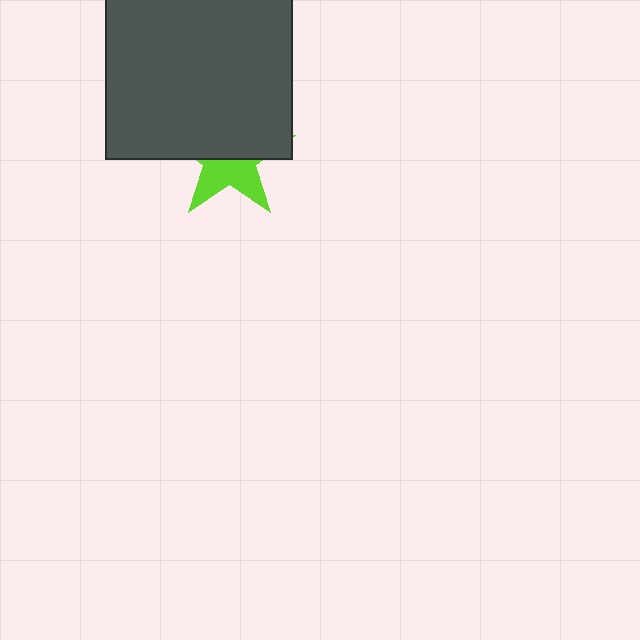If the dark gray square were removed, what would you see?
You would see the complete lime star.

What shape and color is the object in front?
The object in front is a dark gray square.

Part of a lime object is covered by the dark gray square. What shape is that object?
It is a star.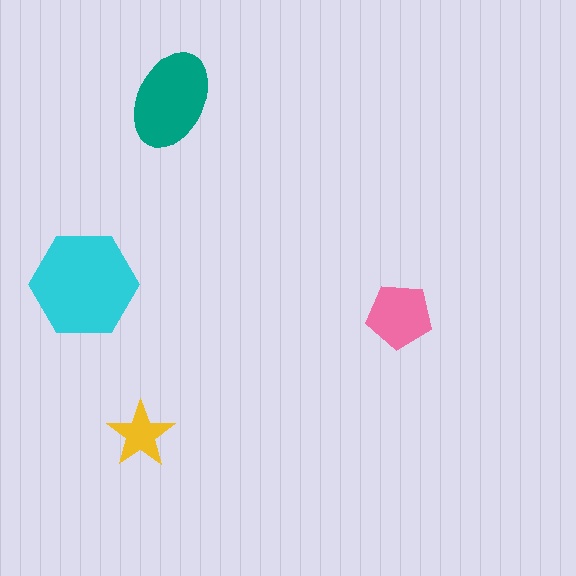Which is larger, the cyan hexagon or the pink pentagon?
The cyan hexagon.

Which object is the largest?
The cyan hexagon.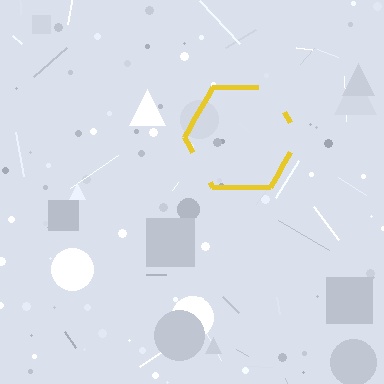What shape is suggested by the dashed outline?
The dashed outline suggests a hexagon.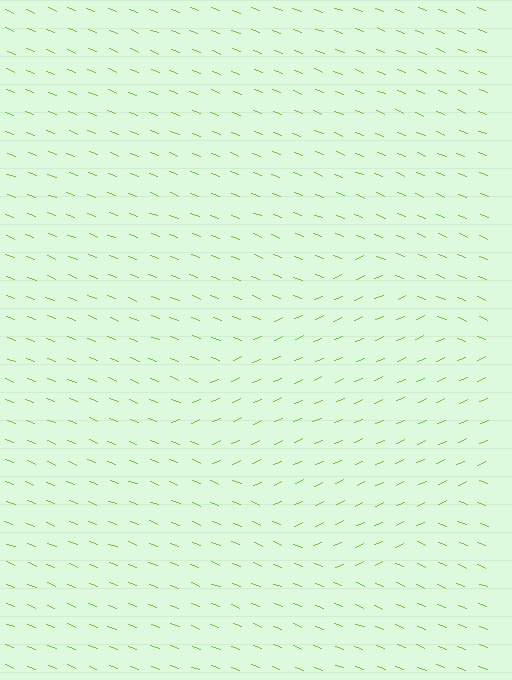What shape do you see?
I see a diamond.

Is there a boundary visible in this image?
Yes, there is a texture boundary formed by a change in line orientation.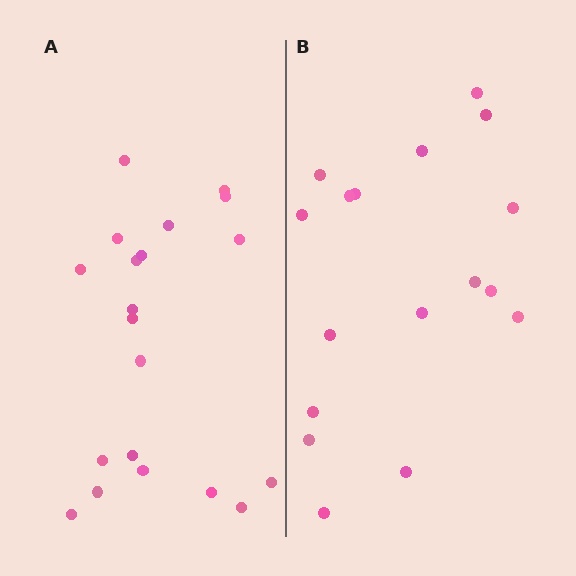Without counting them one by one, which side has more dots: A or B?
Region A (the left region) has more dots.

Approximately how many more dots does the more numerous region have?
Region A has just a few more — roughly 2 or 3 more dots than region B.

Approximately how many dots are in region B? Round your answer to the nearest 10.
About 20 dots. (The exact count is 17, which rounds to 20.)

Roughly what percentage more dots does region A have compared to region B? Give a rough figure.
About 20% more.